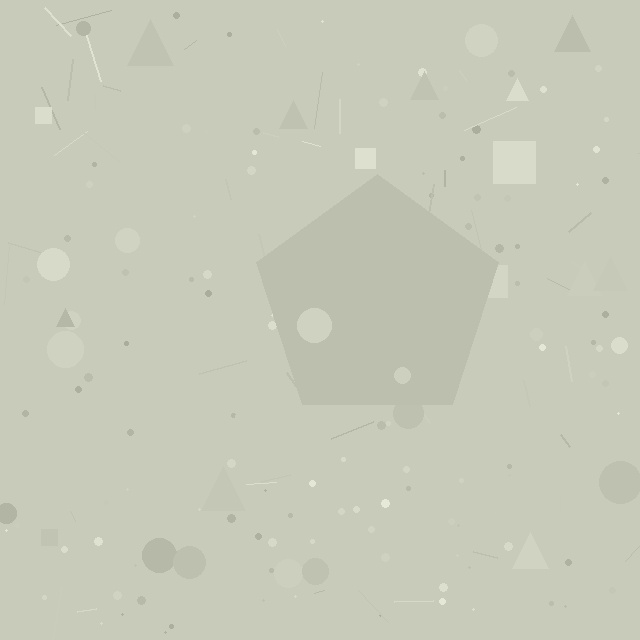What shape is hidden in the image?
A pentagon is hidden in the image.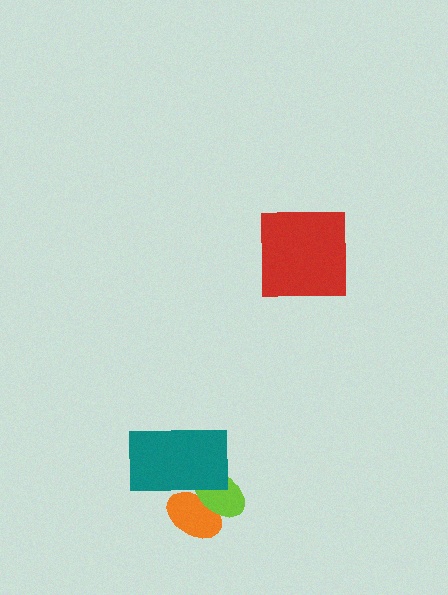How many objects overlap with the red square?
0 objects overlap with the red square.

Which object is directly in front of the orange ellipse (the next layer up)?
The lime ellipse is directly in front of the orange ellipse.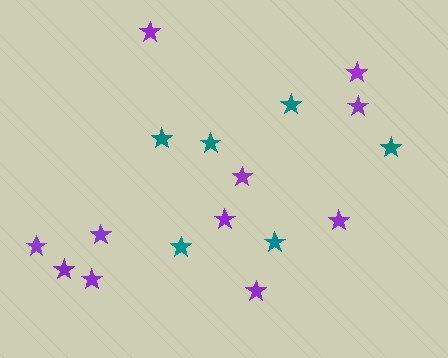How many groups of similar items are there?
There are 2 groups: one group of purple stars (11) and one group of teal stars (6).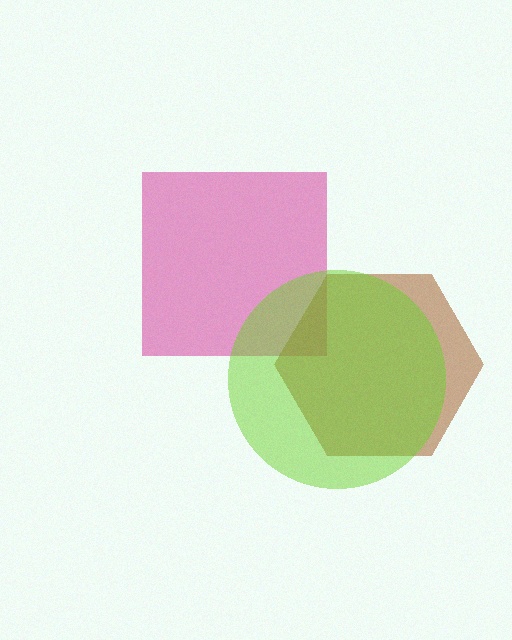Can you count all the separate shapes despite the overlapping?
Yes, there are 3 separate shapes.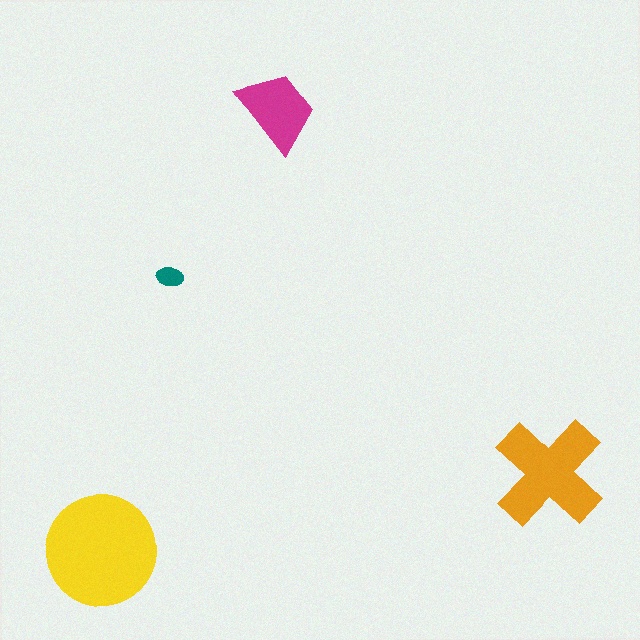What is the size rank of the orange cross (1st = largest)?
2nd.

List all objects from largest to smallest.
The yellow circle, the orange cross, the magenta trapezoid, the teal ellipse.